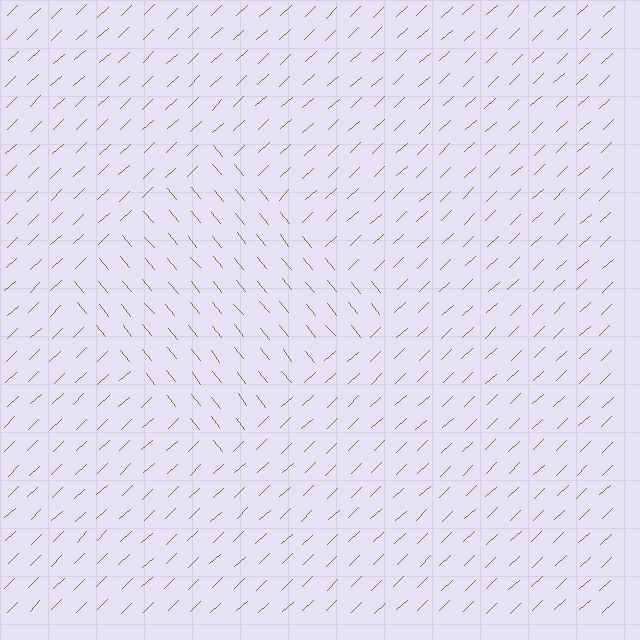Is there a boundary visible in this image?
Yes, there is a texture boundary formed by a change in line orientation.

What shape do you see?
I see a diamond.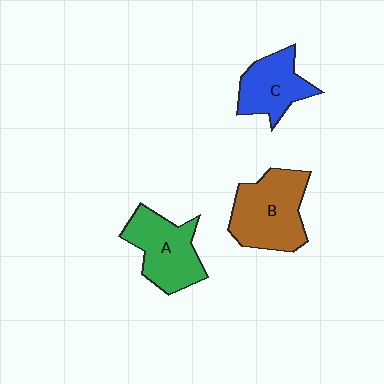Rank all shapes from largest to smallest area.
From largest to smallest: B (brown), A (green), C (blue).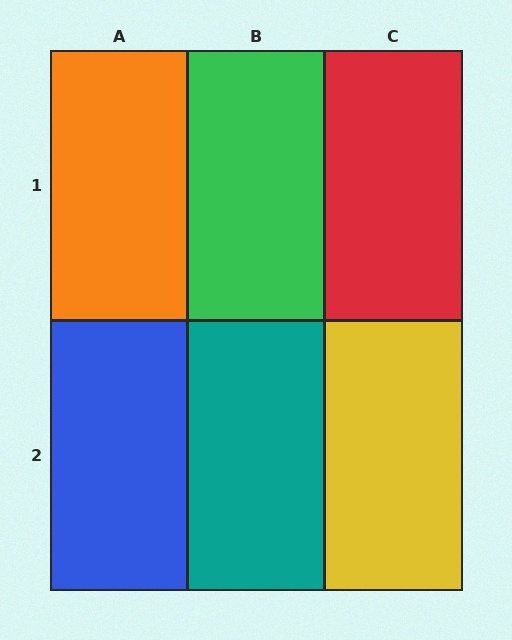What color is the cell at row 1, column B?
Green.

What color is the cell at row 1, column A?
Orange.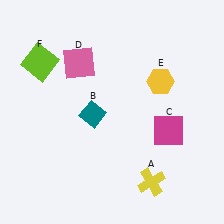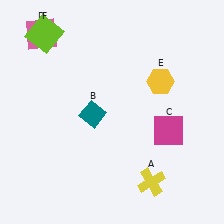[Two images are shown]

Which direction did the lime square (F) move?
The lime square (F) moved up.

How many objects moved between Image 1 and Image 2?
2 objects moved between the two images.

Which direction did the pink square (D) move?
The pink square (D) moved left.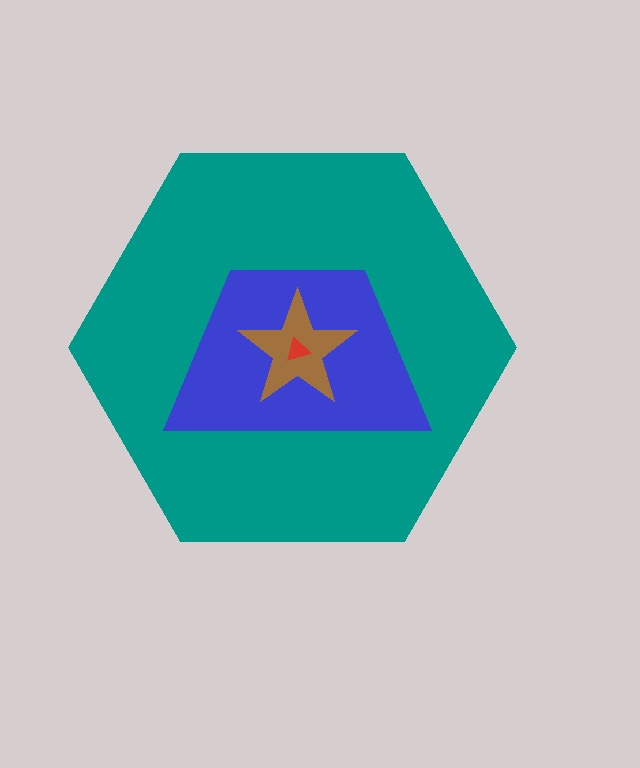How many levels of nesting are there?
4.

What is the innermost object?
The red triangle.